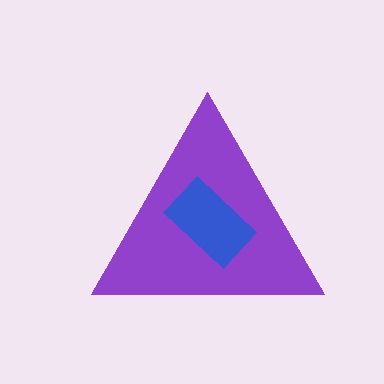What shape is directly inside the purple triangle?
The blue rectangle.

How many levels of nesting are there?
2.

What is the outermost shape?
The purple triangle.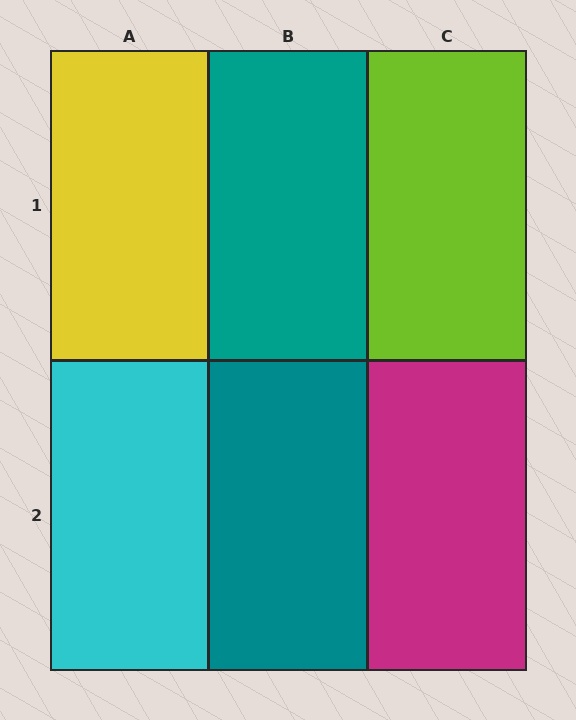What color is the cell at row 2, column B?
Teal.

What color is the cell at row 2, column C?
Magenta.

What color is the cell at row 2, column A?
Cyan.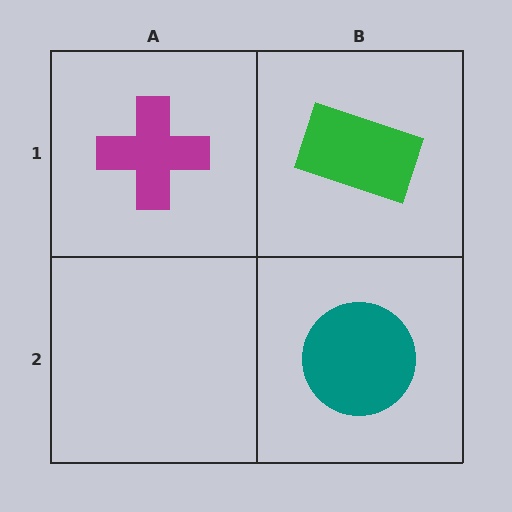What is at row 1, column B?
A green rectangle.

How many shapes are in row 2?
1 shape.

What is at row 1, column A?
A magenta cross.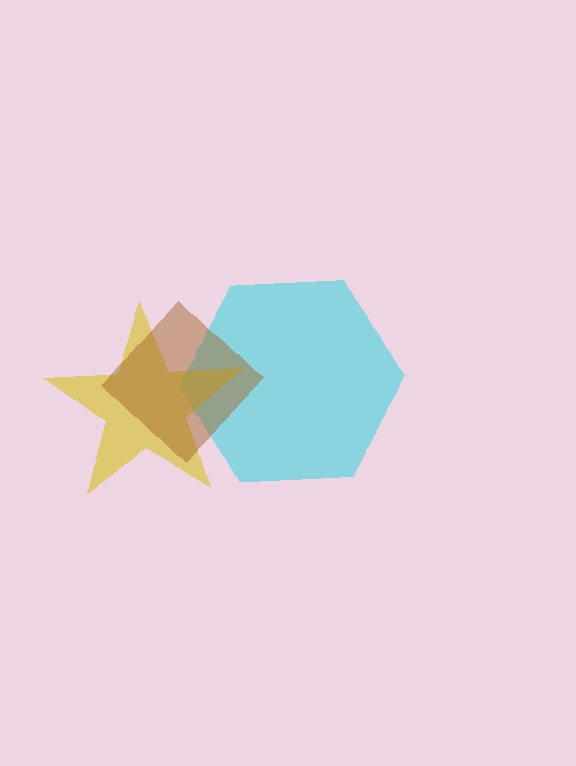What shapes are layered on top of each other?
The layered shapes are: a cyan hexagon, a yellow star, a brown diamond.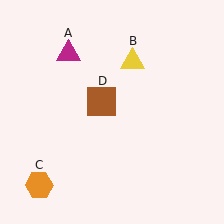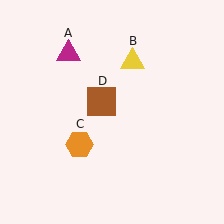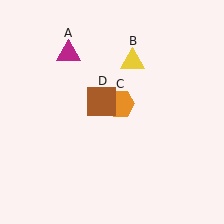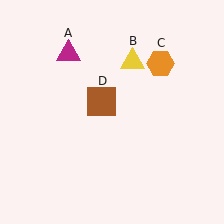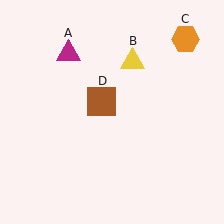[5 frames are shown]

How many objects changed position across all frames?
1 object changed position: orange hexagon (object C).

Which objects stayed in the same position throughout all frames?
Magenta triangle (object A) and yellow triangle (object B) and brown square (object D) remained stationary.